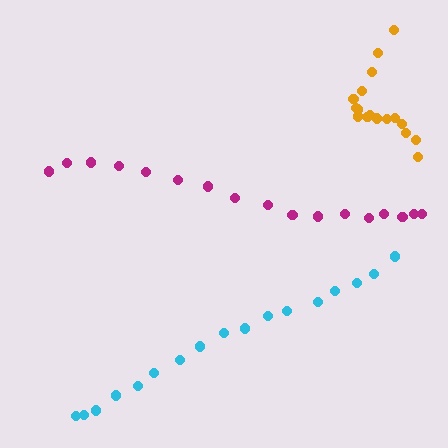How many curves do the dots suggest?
There are 3 distinct paths.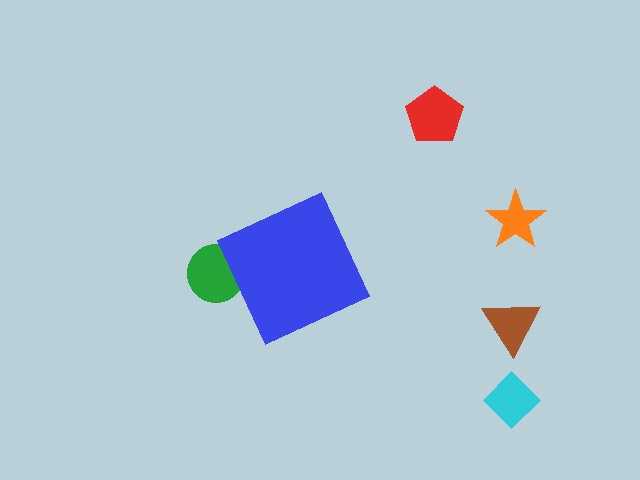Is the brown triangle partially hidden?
No, the brown triangle is fully visible.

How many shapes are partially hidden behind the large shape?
1 shape is partially hidden.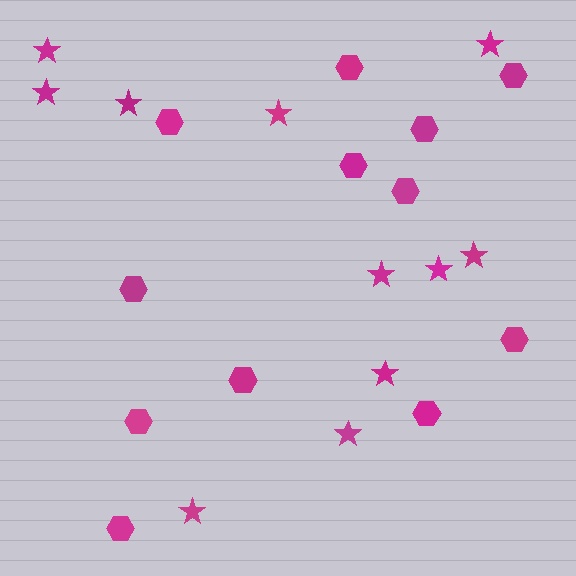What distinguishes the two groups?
There are 2 groups: one group of stars (11) and one group of hexagons (12).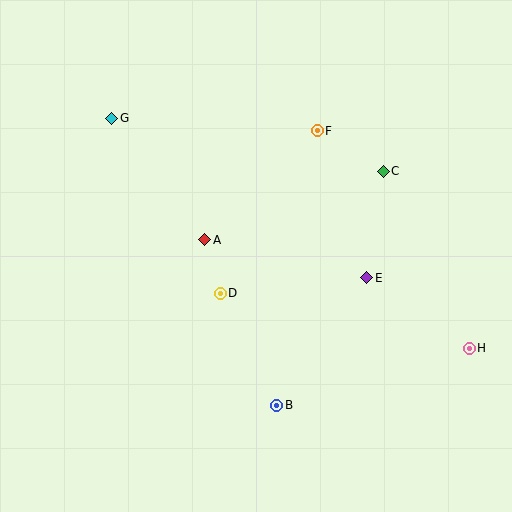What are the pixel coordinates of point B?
Point B is at (277, 405).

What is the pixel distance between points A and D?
The distance between A and D is 56 pixels.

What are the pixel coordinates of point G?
Point G is at (112, 119).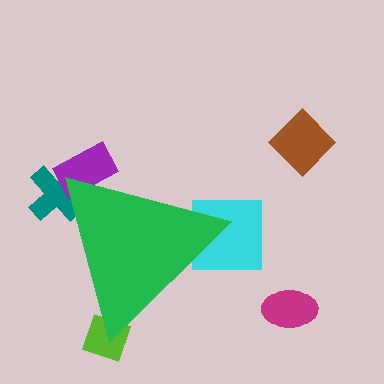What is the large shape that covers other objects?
A green triangle.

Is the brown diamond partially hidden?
No, the brown diamond is fully visible.